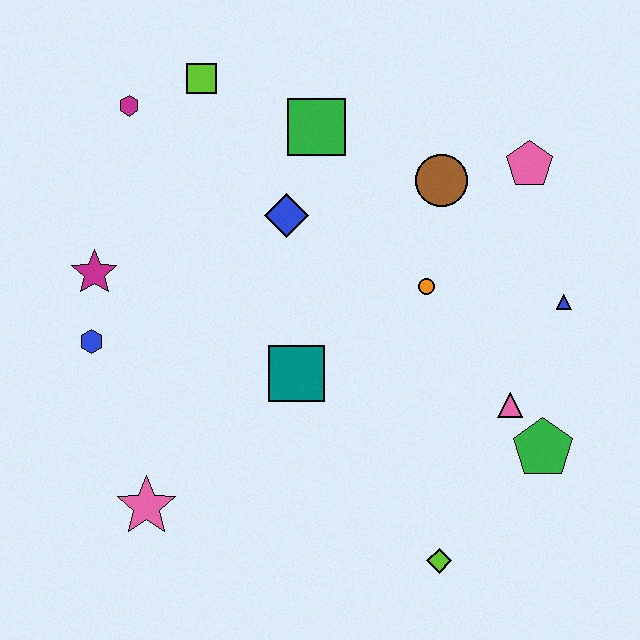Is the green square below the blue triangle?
No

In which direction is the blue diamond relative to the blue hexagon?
The blue diamond is to the right of the blue hexagon.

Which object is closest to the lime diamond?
The green pentagon is closest to the lime diamond.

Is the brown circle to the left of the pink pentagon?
Yes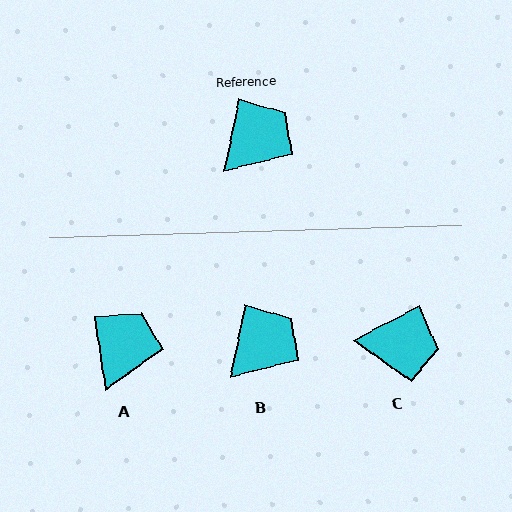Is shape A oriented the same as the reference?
No, it is off by about 21 degrees.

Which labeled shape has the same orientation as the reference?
B.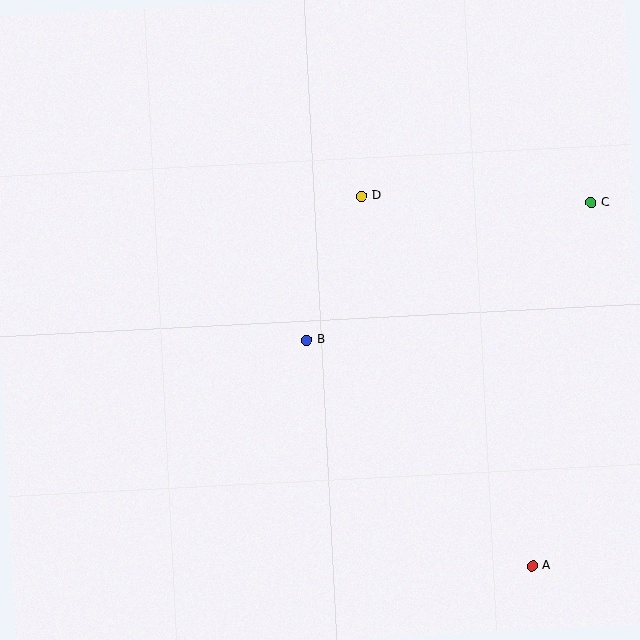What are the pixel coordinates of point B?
Point B is at (307, 340).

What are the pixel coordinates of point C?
Point C is at (591, 203).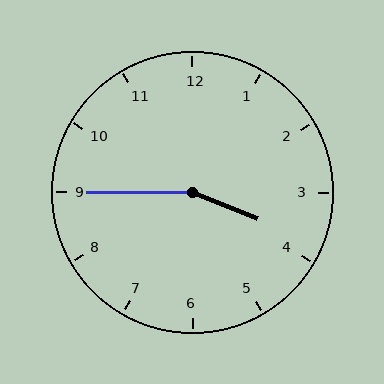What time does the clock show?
3:45.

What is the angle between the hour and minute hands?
Approximately 158 degrees.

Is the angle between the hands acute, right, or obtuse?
It is obtuse.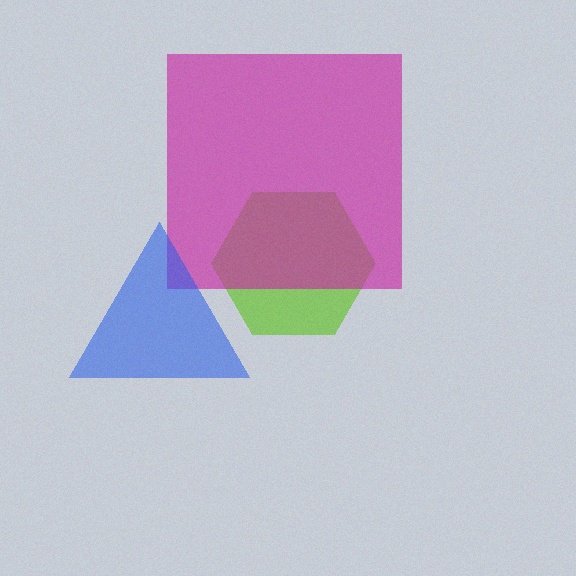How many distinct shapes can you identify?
There are 3 distinct shapes: a lime hexagon, a magenta square, a blue triangle.